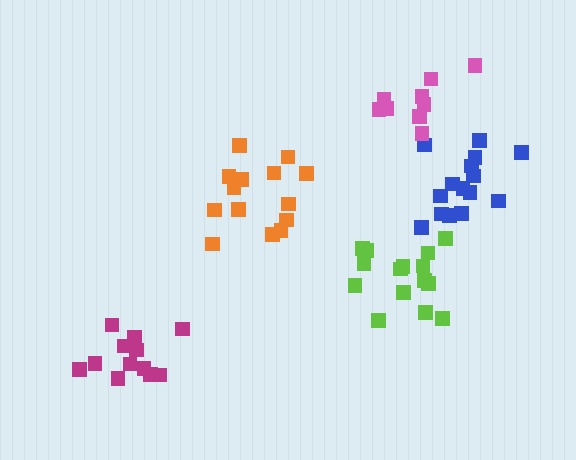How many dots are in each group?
Group 1: 15 dots, Group 2: 12 dots, Group 3: 14 dots, Group 4: 9 dots, Group 5: 15 dots (65 total).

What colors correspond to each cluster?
The clusters are colored: blue, magenta, orange, pink, lime.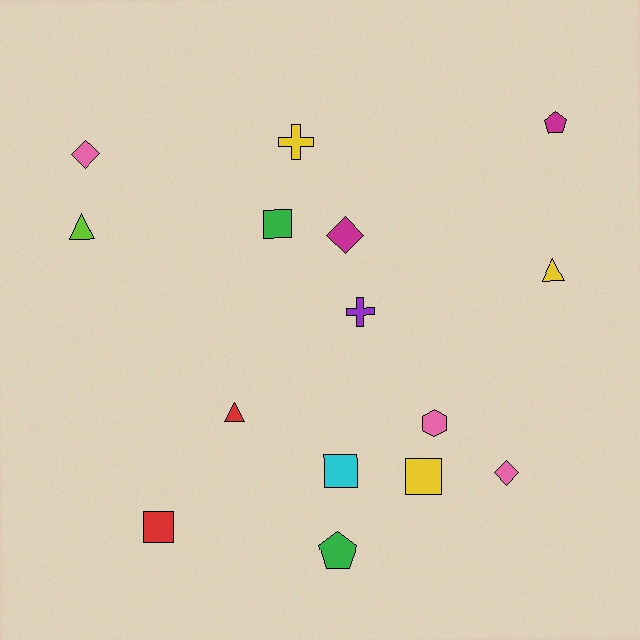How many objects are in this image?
There are 15 objects.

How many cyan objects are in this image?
There is 1 cyan object.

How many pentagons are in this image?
There are 2 pentagons.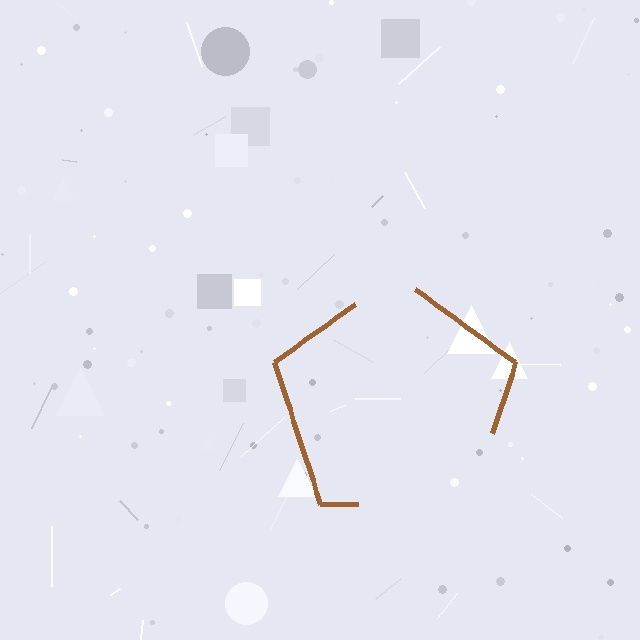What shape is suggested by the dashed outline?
The dashed outline suggests a pentagon.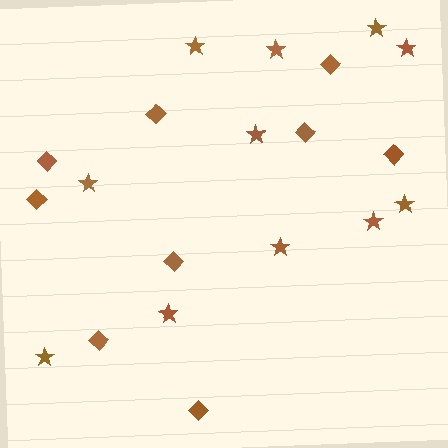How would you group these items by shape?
There are 2 groups: one group of diamonds (9) and one group of stars (11).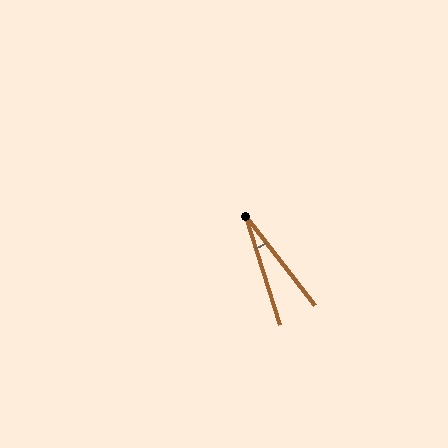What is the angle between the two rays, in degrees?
Approximately 21 degrees.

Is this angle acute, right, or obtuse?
It is acute.